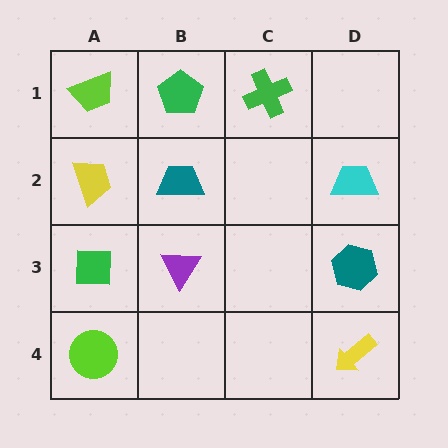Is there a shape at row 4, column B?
No, that cell is empty.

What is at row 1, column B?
A green pentagon.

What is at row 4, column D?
A yellow arrow.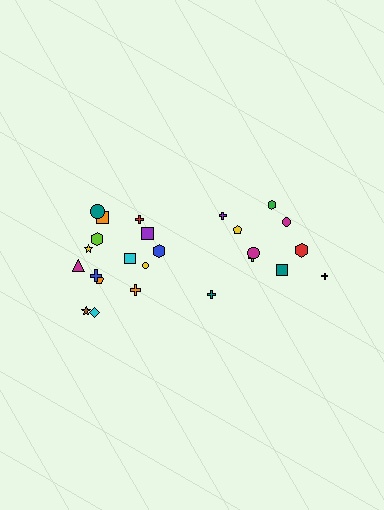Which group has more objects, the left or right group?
The left group.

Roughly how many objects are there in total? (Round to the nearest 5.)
Roughly 25 objects in total.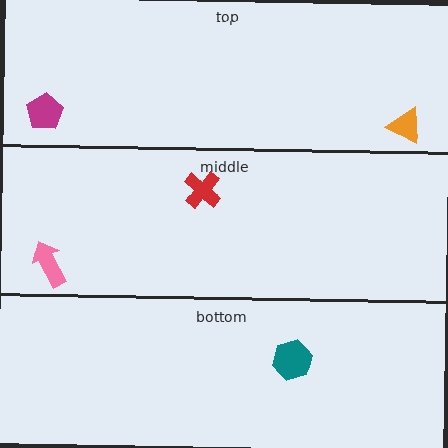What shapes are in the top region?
The magenta pentagon, the orange triangle.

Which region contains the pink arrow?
The middle region.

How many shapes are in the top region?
2.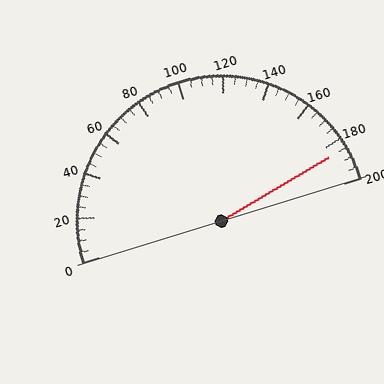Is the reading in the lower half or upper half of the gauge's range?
The reading is in the upper half of the range (0 to 200).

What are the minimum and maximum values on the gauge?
The gauge ranges from 0 to 200.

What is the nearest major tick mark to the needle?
The nearest major tick mark is 180.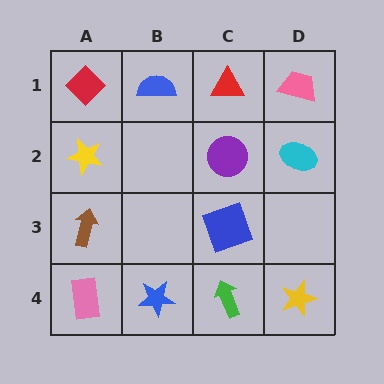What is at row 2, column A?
A yellow star.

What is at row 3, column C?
A blue square.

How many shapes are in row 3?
2 shapes.